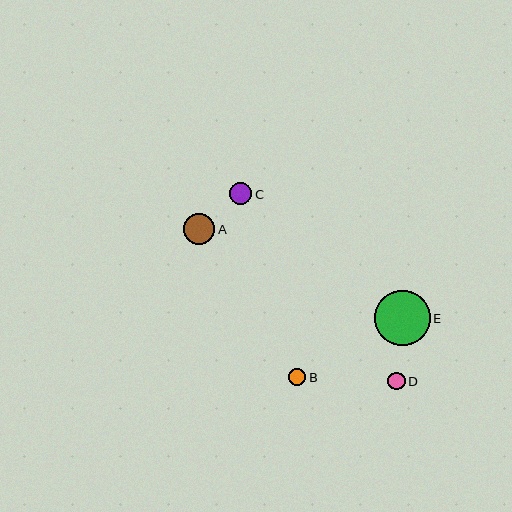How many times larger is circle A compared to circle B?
Circle A is approximately 1.9 times the size of circle B.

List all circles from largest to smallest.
From largest to smallest: E, A, C, D, B.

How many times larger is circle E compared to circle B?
Circle E is approximately 3.3 times the size of circle B.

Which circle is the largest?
Circle E is the largest with a size of approximately 56 pixels.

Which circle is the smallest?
Circle B is the smallest with a size of approximately 17 pixels.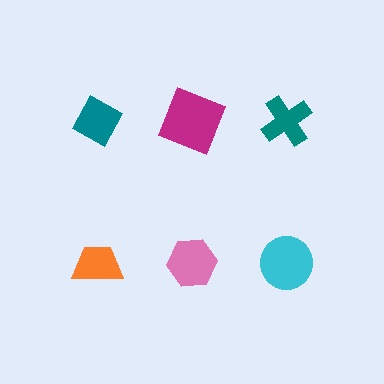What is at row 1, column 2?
A magenta square.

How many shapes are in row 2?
3 shapes.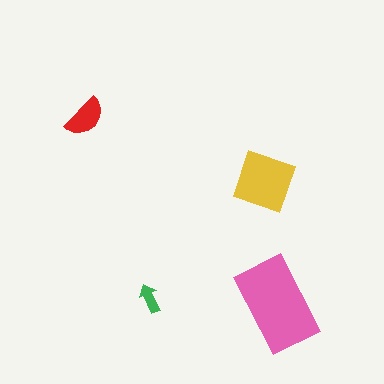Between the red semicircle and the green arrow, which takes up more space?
The red semicircle.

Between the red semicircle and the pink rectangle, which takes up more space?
The pink rectangle.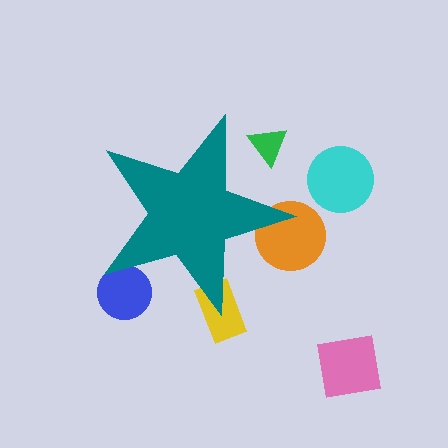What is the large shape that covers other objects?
A teal star.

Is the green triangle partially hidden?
Yes, the green triangle is partially hidden behind the teal star.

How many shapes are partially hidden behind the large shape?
4 shapes are partially hidden.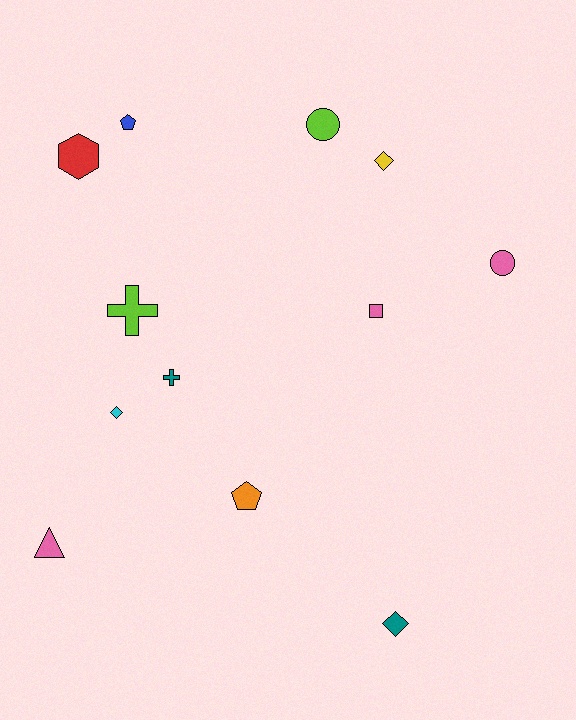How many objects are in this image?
There are 12 objects.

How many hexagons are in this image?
There is 1 hexagon.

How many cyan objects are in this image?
There is 1 cyan object.